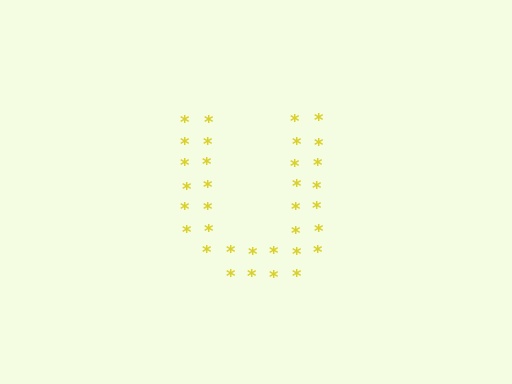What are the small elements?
The small elements are asterisks.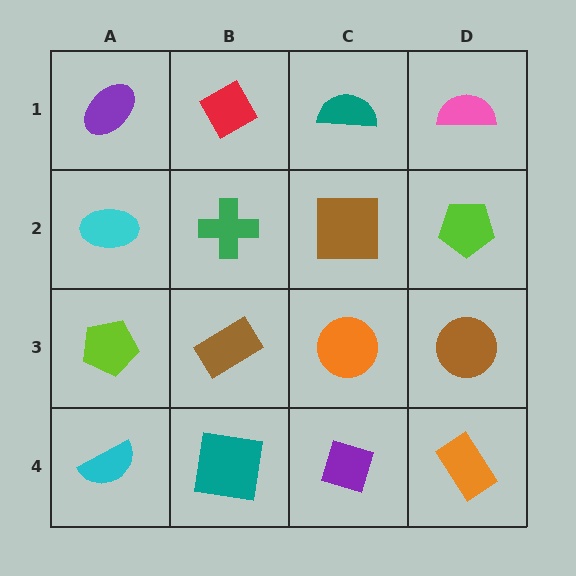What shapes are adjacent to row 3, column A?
A cyan ellipse (row 2, column A), a cyan semicircle (row 4, column A), a brown rectangle (row 3, column B).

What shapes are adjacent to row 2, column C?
A teal semicircle (row 1, column C), an orange circle (row 3, column C), a green cross (row 2, column B), a lime pentagon (row 2, column D).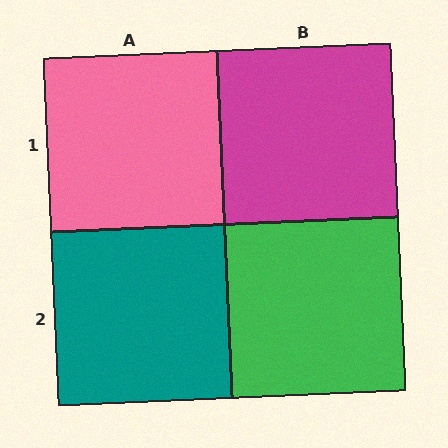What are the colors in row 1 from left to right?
Pink, magenta.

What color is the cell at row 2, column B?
Green.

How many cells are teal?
1 cell is teal.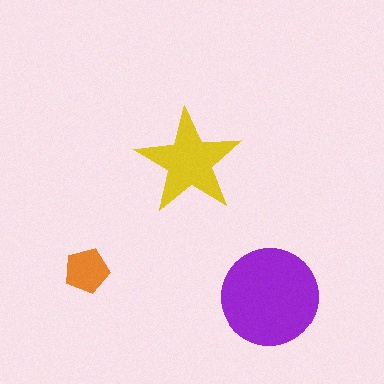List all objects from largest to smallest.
The purple circle, the yellow star, the orange pentagon.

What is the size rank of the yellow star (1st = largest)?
2nd.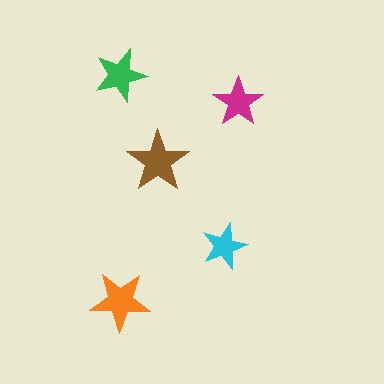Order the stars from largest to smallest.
the brown one, the orange one, the green one, the magenta one, the cyan one.